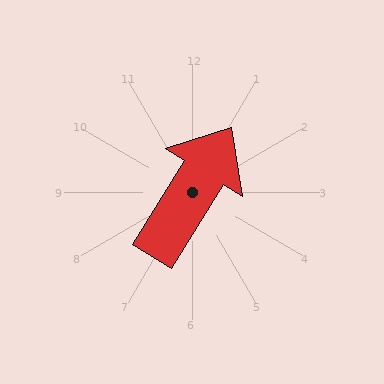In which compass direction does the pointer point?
Northeast.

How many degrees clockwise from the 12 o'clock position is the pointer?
Approximately 32 degrees.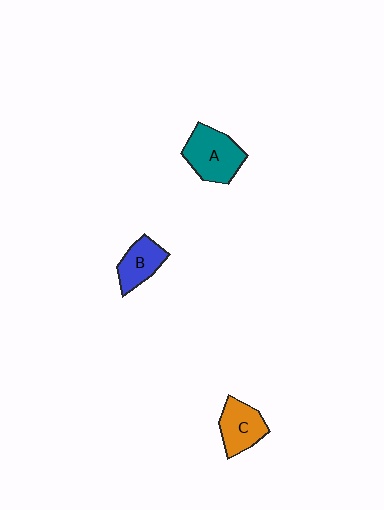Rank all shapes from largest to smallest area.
From largest to smallest: A (teal), C (orange), B (blue).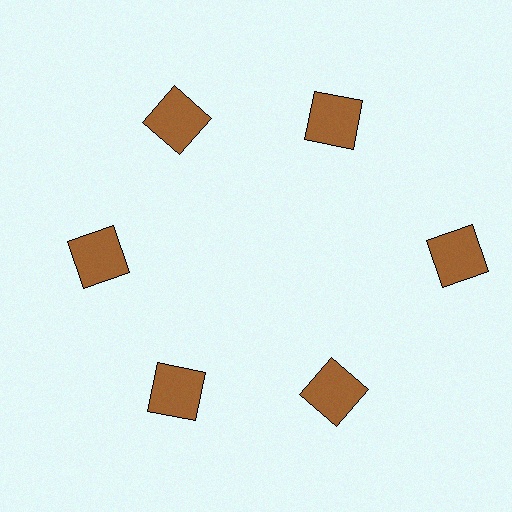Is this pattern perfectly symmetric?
No. The 6 brown squares are arranged in a ring, but one element near the 3 o'clock position is pushed outward from the center, breaking the 6-fold rotational symmetry.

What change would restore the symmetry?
The symmetry would be restored by moving it inward, back onto the ring so that all 6 squares sit at equal angles and equal distance from the center.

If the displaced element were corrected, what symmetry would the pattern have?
It would have 6-fold rotational symmetry — the pattern would map onto itself every 60 degrees.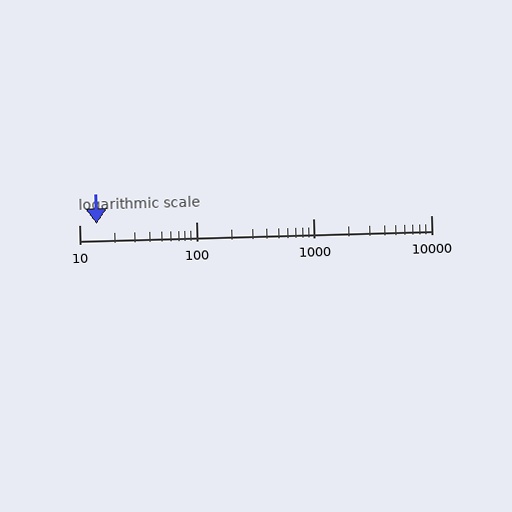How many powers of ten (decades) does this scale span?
The scale spans 3 decades, from 10 to 10000.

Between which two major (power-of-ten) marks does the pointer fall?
The pointer is between 10 and 100.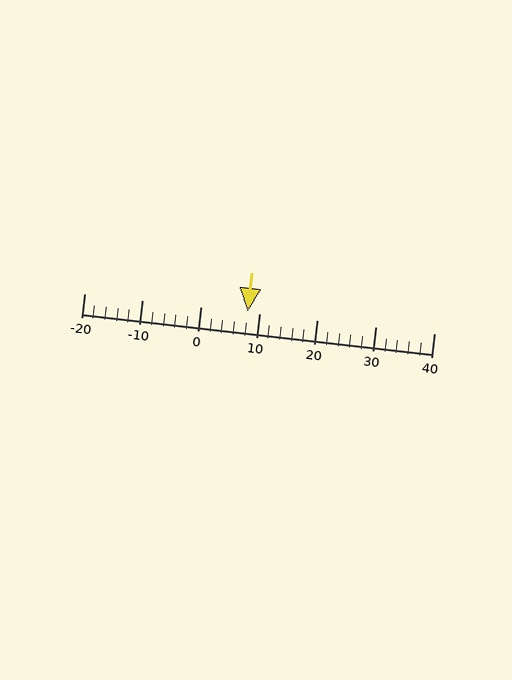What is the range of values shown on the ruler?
The ruler shows values from -20 to 40.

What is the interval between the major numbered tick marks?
The major tick marks are spaced 10 units apart.